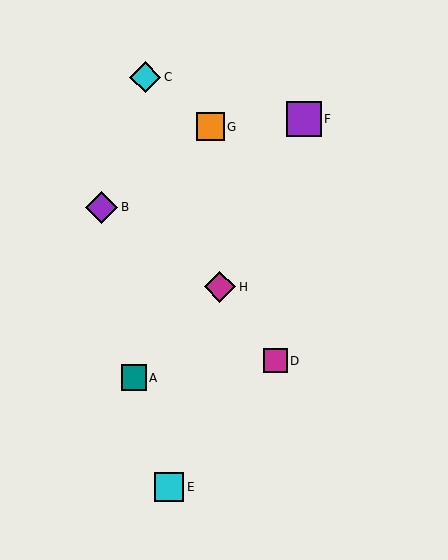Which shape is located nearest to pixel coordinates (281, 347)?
The magenta square (labeled D) at (275, 361) is nearest to that location.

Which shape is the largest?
The purple square (labeled F) is the largest.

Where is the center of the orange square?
The center of the orange square is at (210, 127).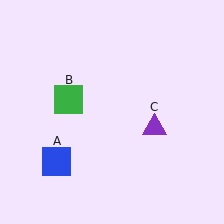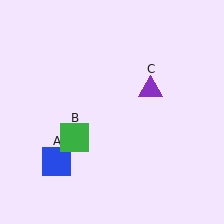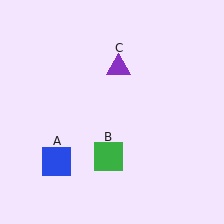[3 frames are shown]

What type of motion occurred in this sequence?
The green square (object B), purple triangle (object C) rotated counterclockwise around the center of the scene.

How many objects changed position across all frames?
2 objects changed position: green square (object B), purple triangle (object C).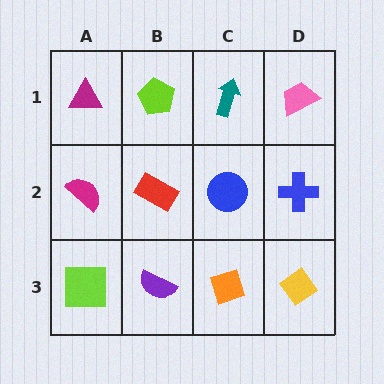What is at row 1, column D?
A pink trapezoid.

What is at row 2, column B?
A red rectangle.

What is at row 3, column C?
An orange diamond.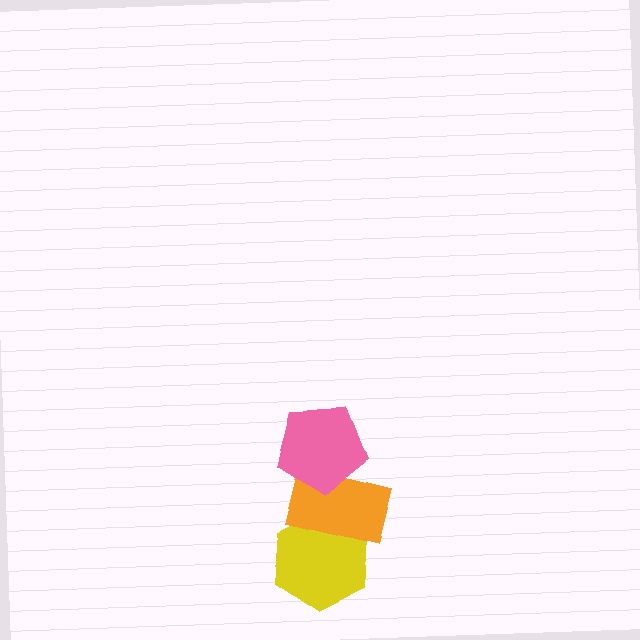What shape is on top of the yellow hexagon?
The orange rectangle is on top of the yellow hexagon.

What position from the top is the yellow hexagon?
The yellow hexagon is 3rd from the top.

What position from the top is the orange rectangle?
The orange rectangle is 2nd from the top.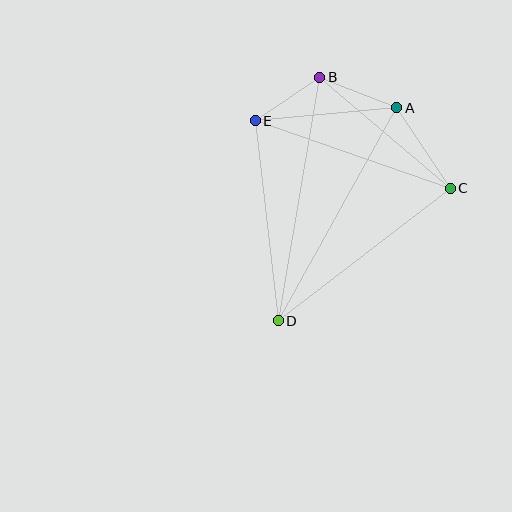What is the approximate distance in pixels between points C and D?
The distance between C and D is approximately 217 pixels.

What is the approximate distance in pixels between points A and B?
The distance between A and B is approximately 82 pixels.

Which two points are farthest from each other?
Points B and D are farthest from each other.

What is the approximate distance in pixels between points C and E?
The distance between C and E is approximately 206 pixels.